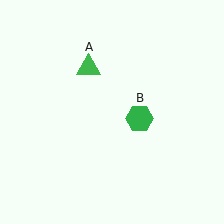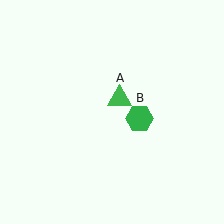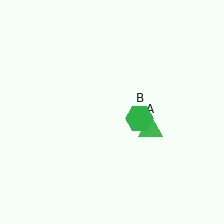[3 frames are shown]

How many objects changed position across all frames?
1 object changed position: green triangle (object A).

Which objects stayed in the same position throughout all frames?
Green hexagon (object B) remained stationary.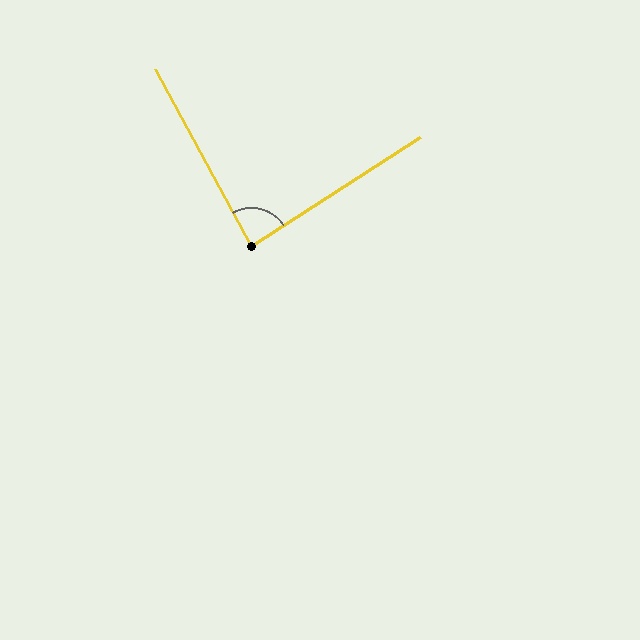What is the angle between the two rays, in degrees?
Approximately 86 degrees.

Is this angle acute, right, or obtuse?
It is approximately a right angle.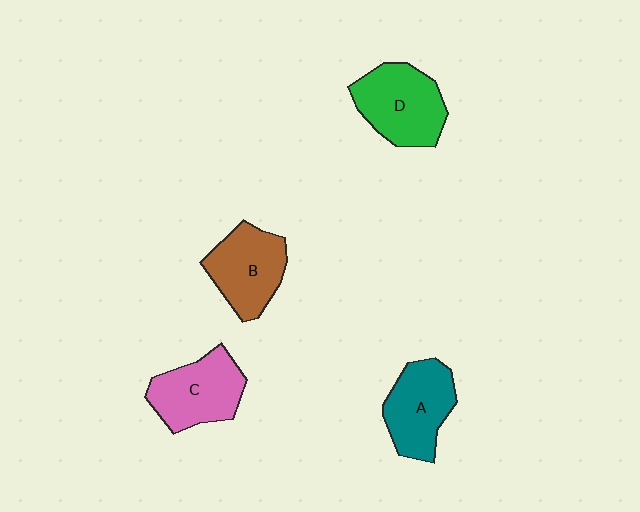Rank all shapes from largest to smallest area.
From largest to smallest: D (green), C (pink), B (brown), A (teal).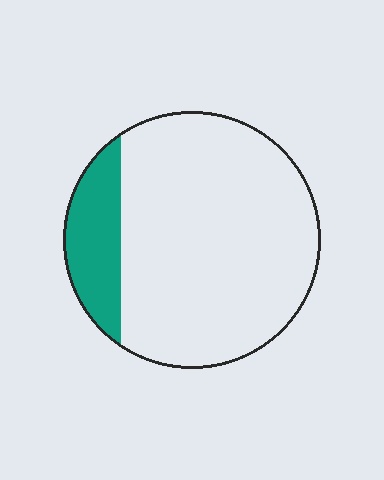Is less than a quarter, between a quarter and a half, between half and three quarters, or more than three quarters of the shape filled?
Less than a quarter.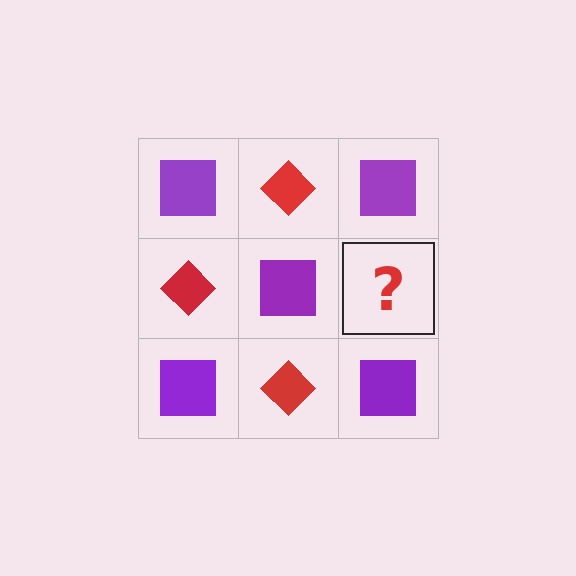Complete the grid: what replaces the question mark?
The question mark should be replaced with a red diamond.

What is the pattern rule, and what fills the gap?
The rule is that it alternates purple square and red diamond in a checkerboard pattern. The gap should be filled with a red diamond.